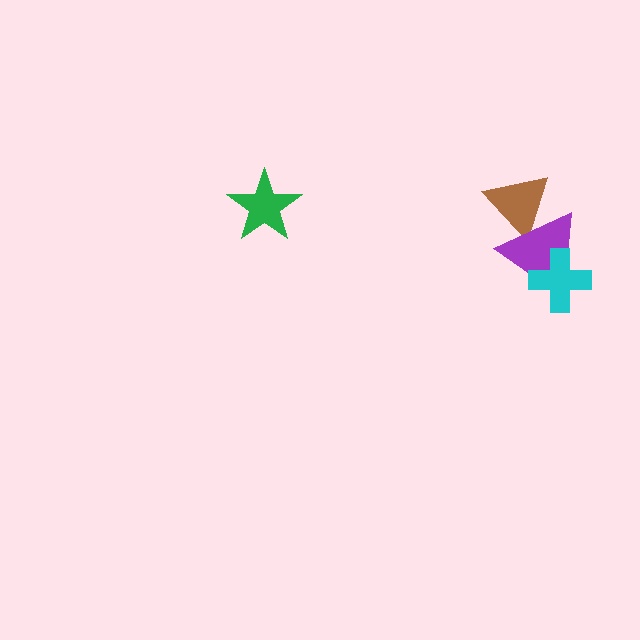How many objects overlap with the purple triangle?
2 objects overlap with the purple triangle.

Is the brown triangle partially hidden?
Yes, it is partially covered by another shape.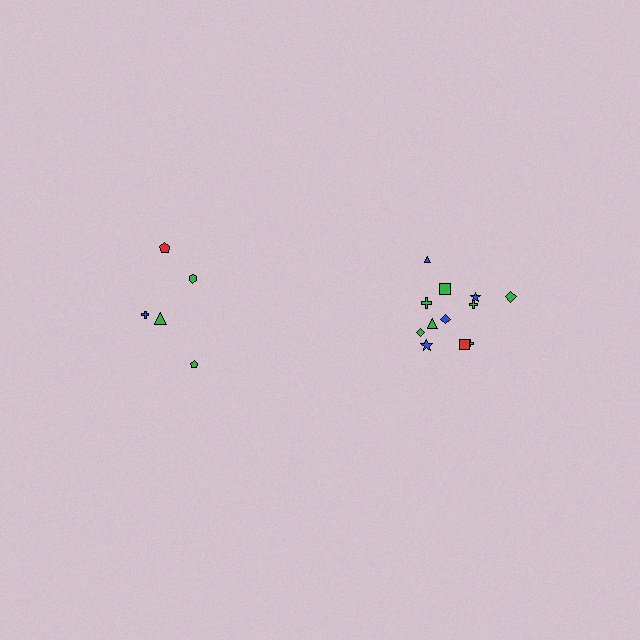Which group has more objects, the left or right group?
The right group.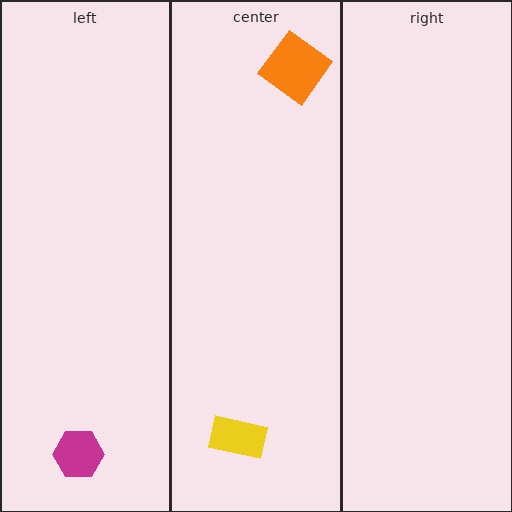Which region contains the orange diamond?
The center region.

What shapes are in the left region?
The magenta hexagon.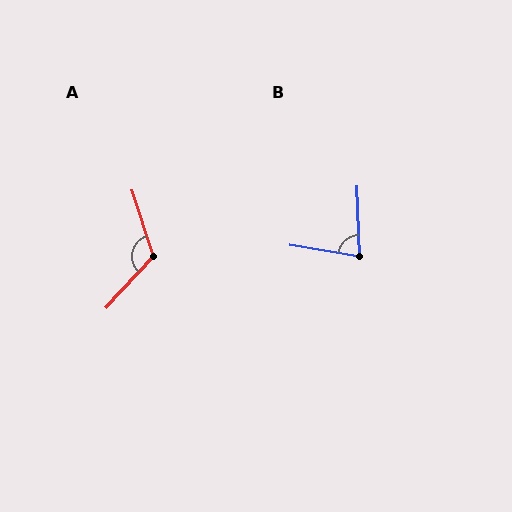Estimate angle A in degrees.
Approximately 119 degrees.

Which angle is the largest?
A, at approximately 119 degrees.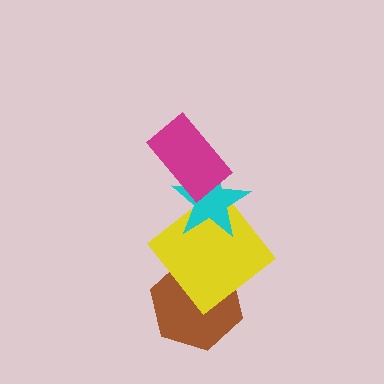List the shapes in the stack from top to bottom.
From top to bottom: the magenta rectangle, the cyan star, the yellow diamond, the brown hexagon.